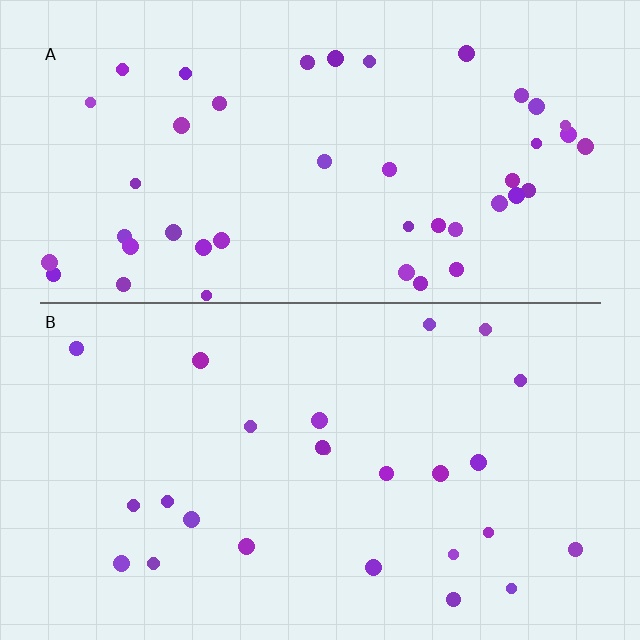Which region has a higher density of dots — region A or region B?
A (the top).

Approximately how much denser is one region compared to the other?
Approximately 1.7× — region A over region B.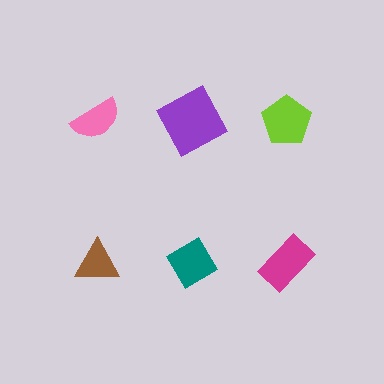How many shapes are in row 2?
3 shapes.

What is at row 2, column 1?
A brown triangle.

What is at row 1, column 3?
A lime pentagon.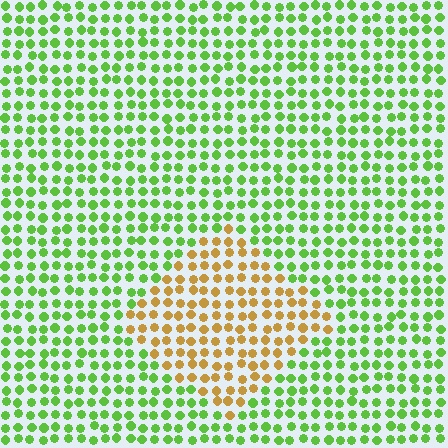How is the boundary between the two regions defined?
The boundary is defined purely by a slight shift in hue (about 66 degrees). Spacing, size, and orientation are identical on both sides.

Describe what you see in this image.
The image is filled with small lime elements in a uniform arrangement. A diamond-shaped region is visible where the elements are tinted to a slightly different hue, forming a subtle color boundary.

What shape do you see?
I see a diamond.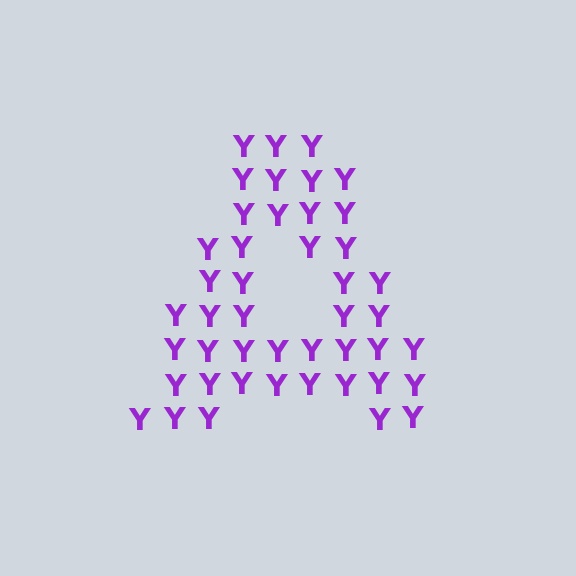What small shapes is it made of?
It is made of small letter Y's.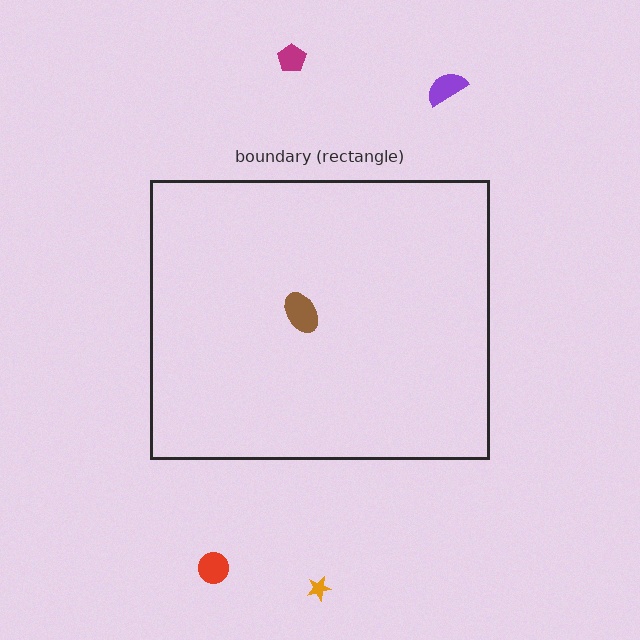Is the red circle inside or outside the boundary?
Outside.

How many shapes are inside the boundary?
1 inside, 4 outside.